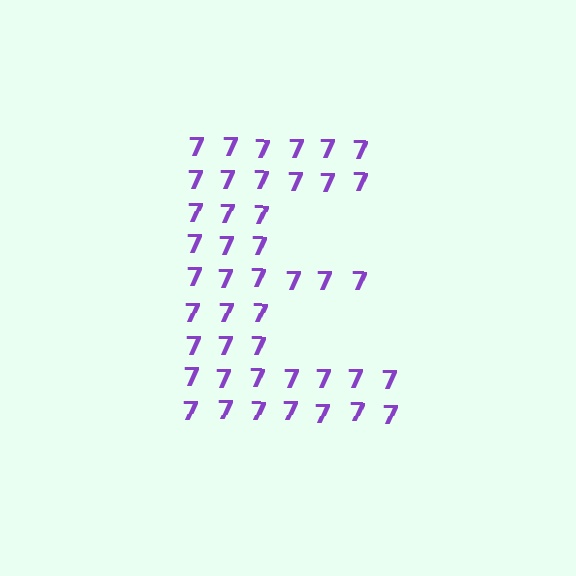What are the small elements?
The small elements are digit 7's.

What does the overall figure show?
The overall figure shows the letter E.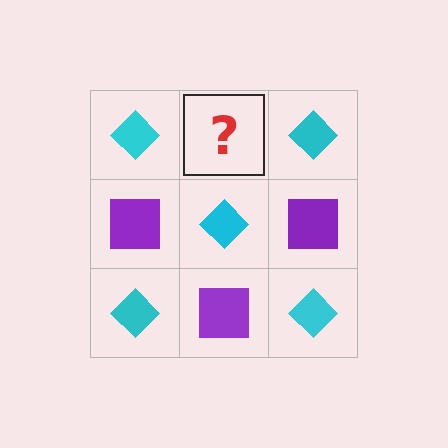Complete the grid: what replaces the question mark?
The question mark should be replaced with a purple square.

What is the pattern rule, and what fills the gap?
The rule is that it alternates cyan diamond and purple square in a checkerboard pattern. The gap should be filled with a purple square.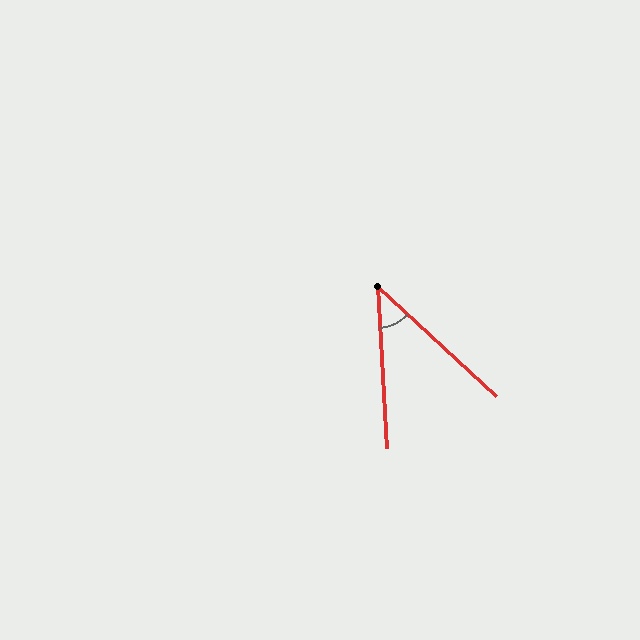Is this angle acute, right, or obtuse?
It is acute.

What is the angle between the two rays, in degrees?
Approximately 44 degrees.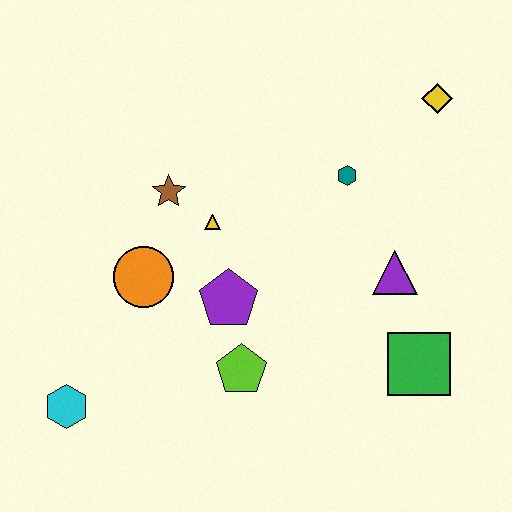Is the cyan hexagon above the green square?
No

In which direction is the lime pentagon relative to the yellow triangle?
The lime pentagon is below the yellow triangle.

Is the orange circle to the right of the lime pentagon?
No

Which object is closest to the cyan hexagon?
The orange circle is closest to the cyan hexagon.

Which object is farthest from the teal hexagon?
The cyan hexagon is farthest from the teal hexagon.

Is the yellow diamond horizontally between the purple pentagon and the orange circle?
No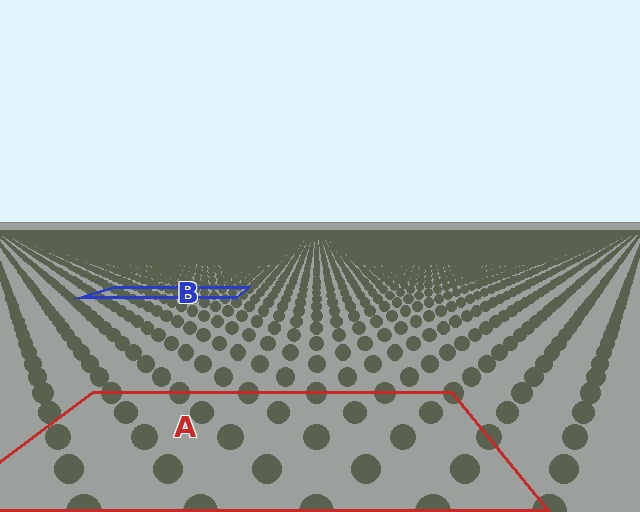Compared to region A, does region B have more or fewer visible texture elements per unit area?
Region B has more texture elements per unit area — they are packed more densely because it is farther away.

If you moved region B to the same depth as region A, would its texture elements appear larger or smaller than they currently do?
They would appear larger. At a closer depth, the same texture elements are projected at a bigger on-screen size.